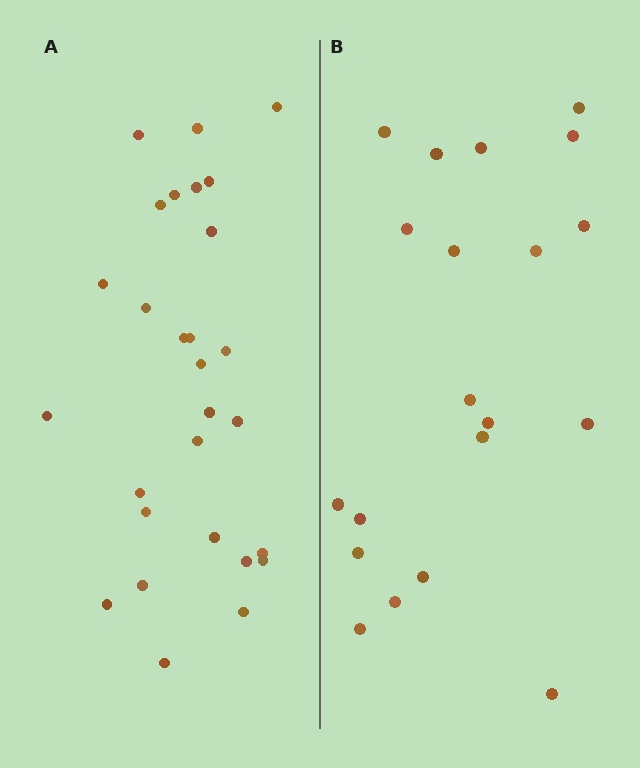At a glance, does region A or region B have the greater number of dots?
Region A (the left region) has more dots.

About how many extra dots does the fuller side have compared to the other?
Region A has roughly 8 or so more dots than region B.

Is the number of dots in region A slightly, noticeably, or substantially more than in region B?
Region A has noticeably more, but not dramatically so. The ratio is roughly 1.4 to 1.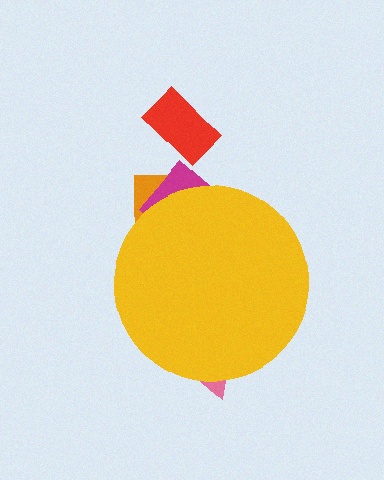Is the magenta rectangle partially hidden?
Yes, the magenta rectangle is partially hidden behind the yellow circle.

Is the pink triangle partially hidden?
Yes, the pink triangle is partially hidden behind the yellow circle.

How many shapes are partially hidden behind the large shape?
3 shapes are partially hidden.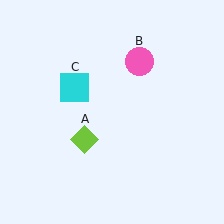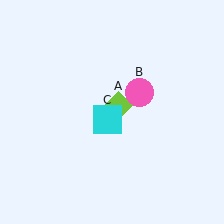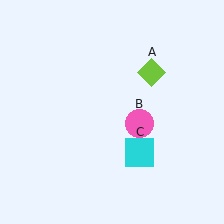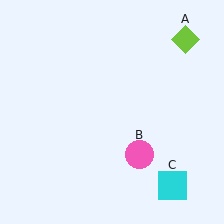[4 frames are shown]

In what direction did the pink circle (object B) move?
The pink circle (object B) moved down.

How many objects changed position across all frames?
3 objects changed position: lime diamond (object A), pink circle (object B), cyan square (object C).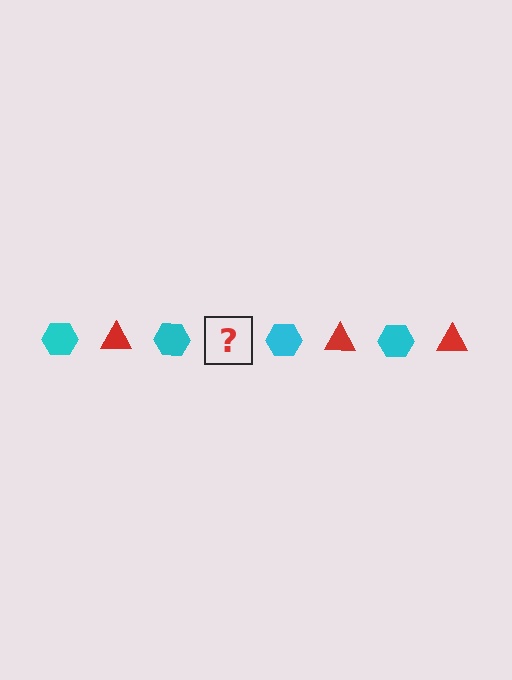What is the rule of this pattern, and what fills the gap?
The rule is that the pattern alternates between cyan hexagon and red triangle. The gap should be filled with a red triangle.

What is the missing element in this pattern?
The missing element is a red triangle.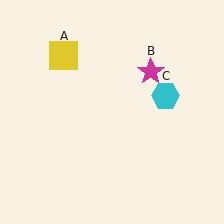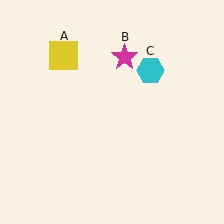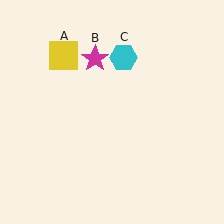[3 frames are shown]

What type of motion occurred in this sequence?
The magenta star (object B), cyan hexagon (object C) rotated counterclockwise around the center of the scene.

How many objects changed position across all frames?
2 objects changed position: magenta star (object B), cyan hexagon (object C).